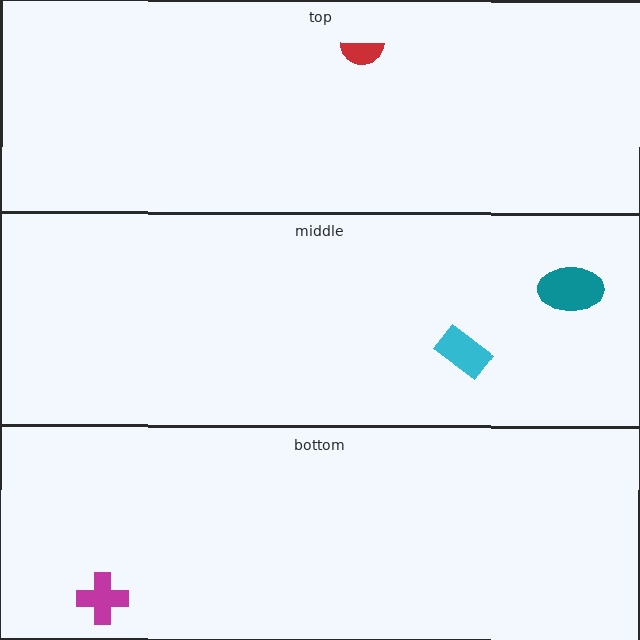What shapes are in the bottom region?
The magenta cross.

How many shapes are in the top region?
1.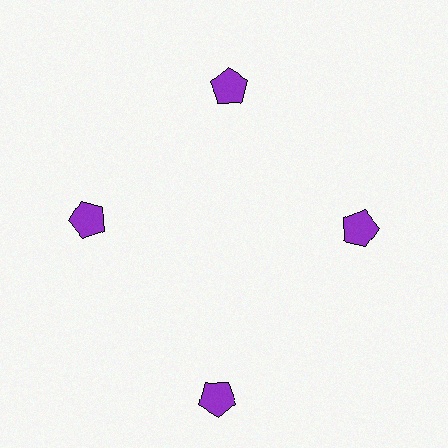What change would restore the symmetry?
The symmetry would be restored by moving it inward, back onto the ring so that all 4 pentagons sit at equal angles and equal distance from the center.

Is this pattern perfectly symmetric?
No. The 4 purple pentagons are arranged in a ring, but one element near the 6 o'clock position is pushed outward from the center, breaking the 4-fold rotational symmetry.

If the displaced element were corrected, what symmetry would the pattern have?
It would have 4-fold rotational symmetry — the pattern would map onto itself every 90 degrees.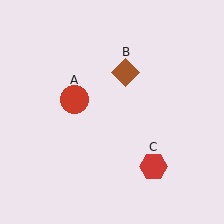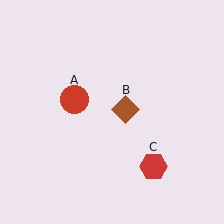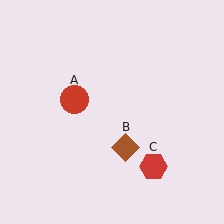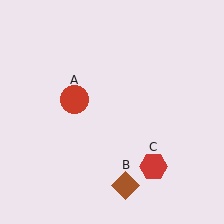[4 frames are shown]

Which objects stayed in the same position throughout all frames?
Red circle (object A) and red hexagon (object C) remained stationary.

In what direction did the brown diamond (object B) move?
The brown diamond (object B) moved down.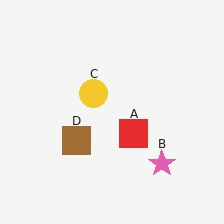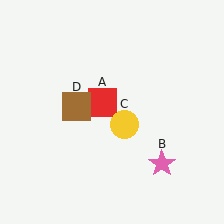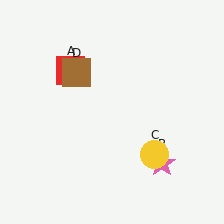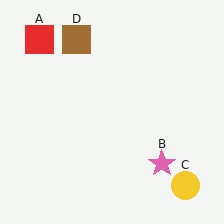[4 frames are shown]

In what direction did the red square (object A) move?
The red square (object A) moved up and to the left.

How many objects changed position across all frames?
3 objects changed position: red square (object A), yellow circle (object C), brown square (object D).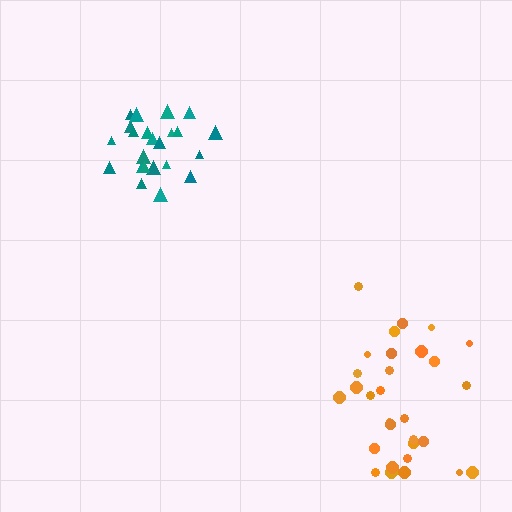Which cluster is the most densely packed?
Teal.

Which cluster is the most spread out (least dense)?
Orange.